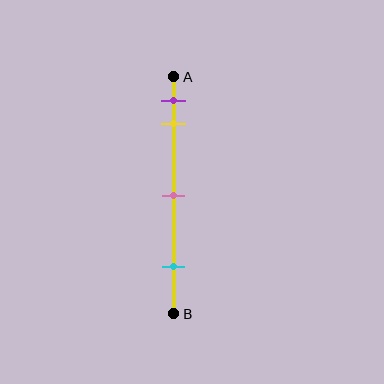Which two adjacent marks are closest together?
The purple and yellow marks are the closest adjacent pair.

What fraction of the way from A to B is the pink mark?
The pink mark is approximately 50% (0.5) of the way from A to B.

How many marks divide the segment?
There are 4 marks dividing the segment.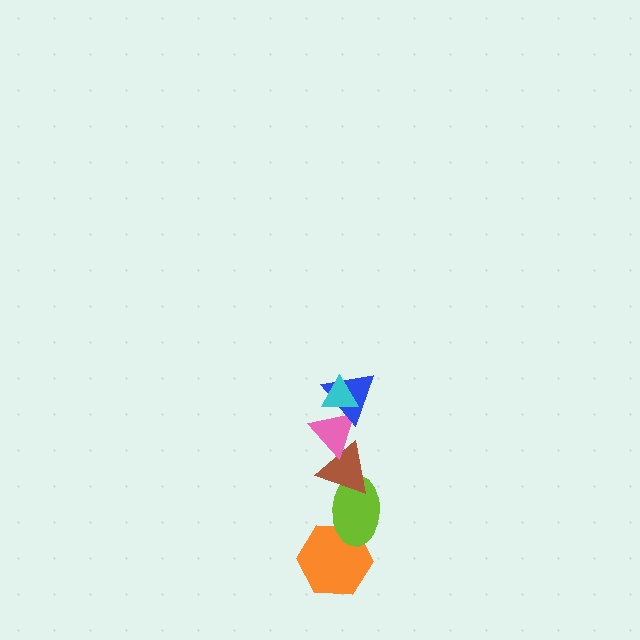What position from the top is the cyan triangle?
The cyan triangle is 1st from the top.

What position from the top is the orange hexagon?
The orange hexagon is 6th from the top.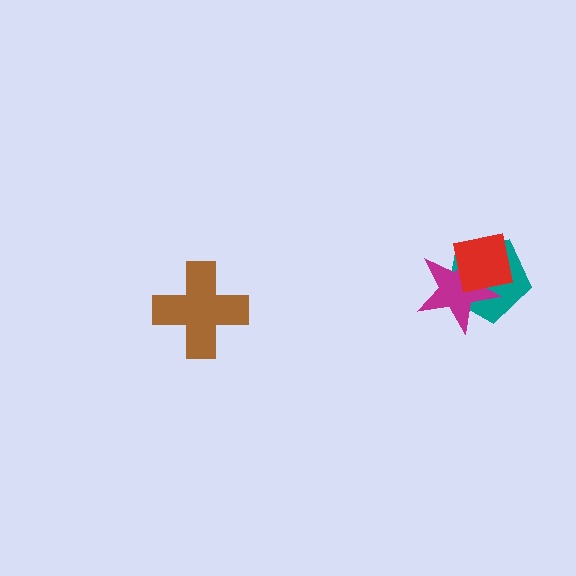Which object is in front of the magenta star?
The red square is in front of the magenta star.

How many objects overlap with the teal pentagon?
2 objects overlap with the teal pentagon.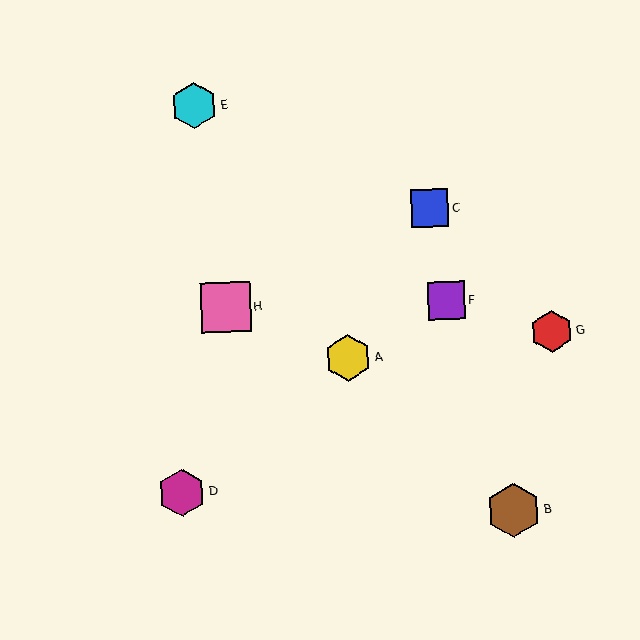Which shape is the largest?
The brown hexagon (labeled B) is the largest.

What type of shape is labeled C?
Shape C is a blue square.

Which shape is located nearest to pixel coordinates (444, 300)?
The purple square (labeled F) at (446, 301) is nearest to that location.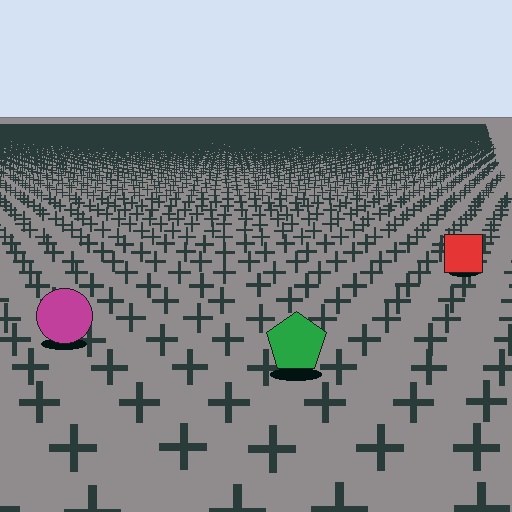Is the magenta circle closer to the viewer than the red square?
Yes. The magenta circle is closer — you can tell from the texture gradient: the ground texture is coarser near it.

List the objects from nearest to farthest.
From nearest to farthest: the green pentagon, the magenta circle, the red square.